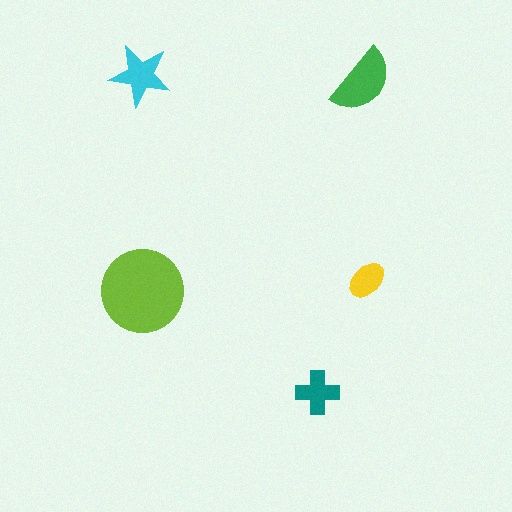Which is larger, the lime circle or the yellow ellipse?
The lime circle.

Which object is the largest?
The lime circle.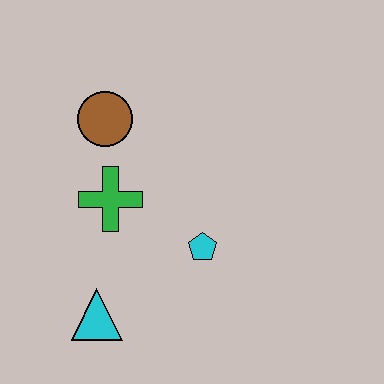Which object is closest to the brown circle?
The green cross is closest to the brown circle.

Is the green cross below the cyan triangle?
No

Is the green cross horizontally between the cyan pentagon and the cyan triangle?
Yes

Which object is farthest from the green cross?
The cyan triangle is farthest from the green cross.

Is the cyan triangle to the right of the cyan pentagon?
No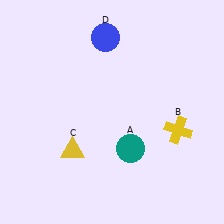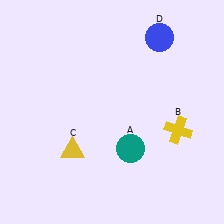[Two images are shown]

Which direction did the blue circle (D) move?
The blue circle (D) moved right.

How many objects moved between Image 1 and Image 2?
1 object moved between the two images.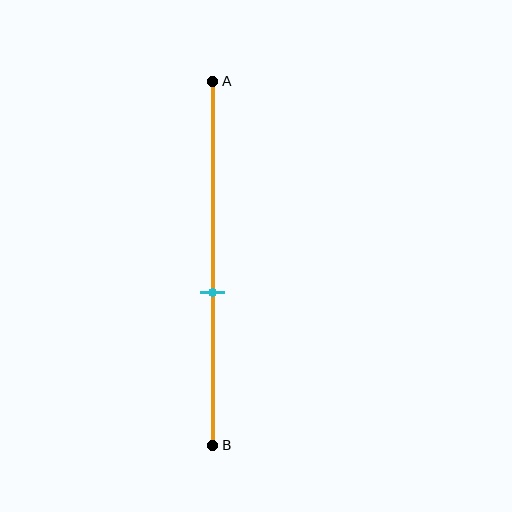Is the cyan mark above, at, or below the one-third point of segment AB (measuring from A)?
The cyan mark is below the one-third point of segment AB.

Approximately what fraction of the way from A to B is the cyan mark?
The cyan mark is approximately 60% of the way from A to B.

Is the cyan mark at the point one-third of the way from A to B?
No, the mark is at about 60% from A, not at the 33% one-third point.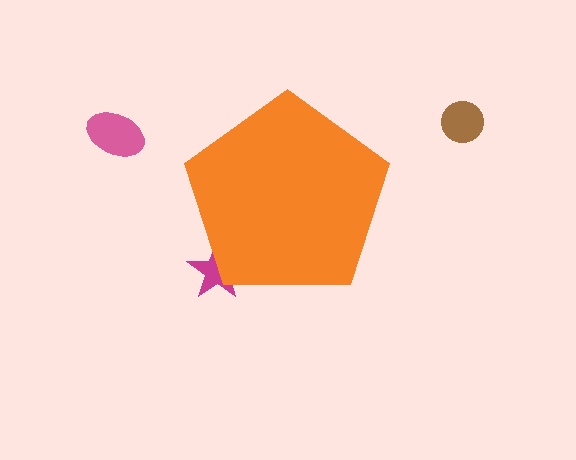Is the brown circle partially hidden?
No, the brown circle is fully visible.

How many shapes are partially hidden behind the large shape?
1 shape is partially hidden.